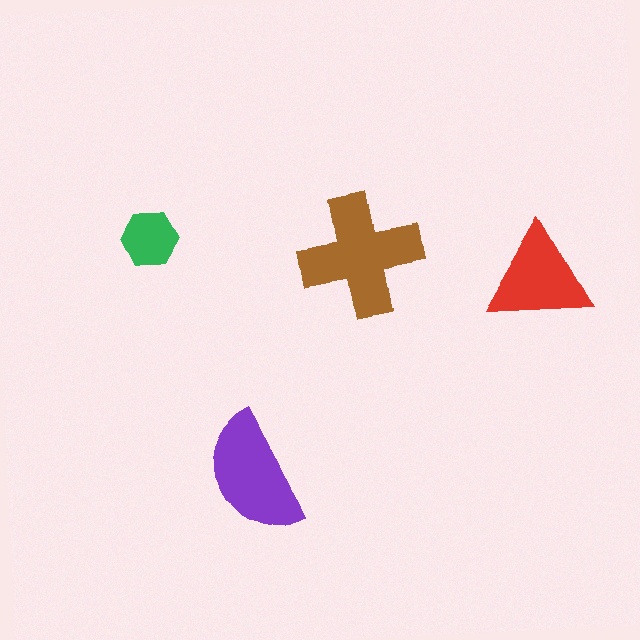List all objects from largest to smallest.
The brown cross, the purple semicircle, the red triangle, the green hexagon.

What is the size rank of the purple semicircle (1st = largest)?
2nd.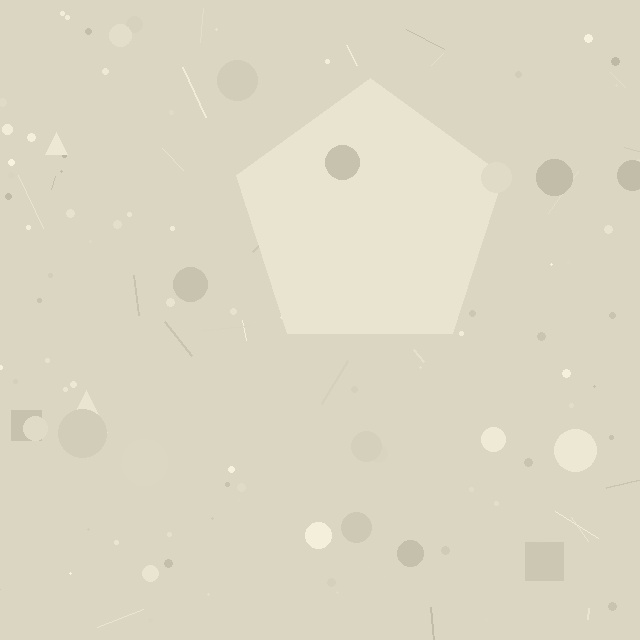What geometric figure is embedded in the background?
A pentagon is embedded in the background.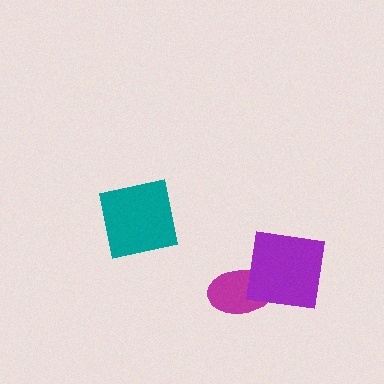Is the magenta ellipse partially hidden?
Yes, it is partially covered by another shape.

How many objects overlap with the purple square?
1 object overlaps with the purple square.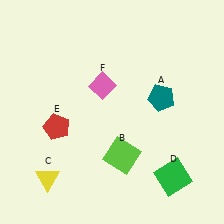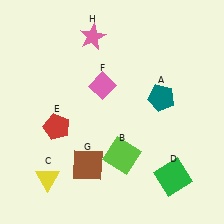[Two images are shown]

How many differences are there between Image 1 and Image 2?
There are 2 differences between the two images.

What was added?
A brown square (G), a pink star (H) were added in Image 2.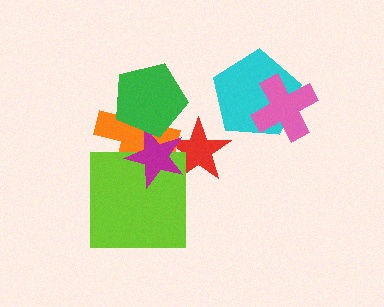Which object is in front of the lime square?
The magenta star is in front of the lime square.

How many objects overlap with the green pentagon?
2 objects overlap with the green pentagon.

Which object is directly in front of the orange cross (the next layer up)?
The lime square is directly in front of the orange cross.